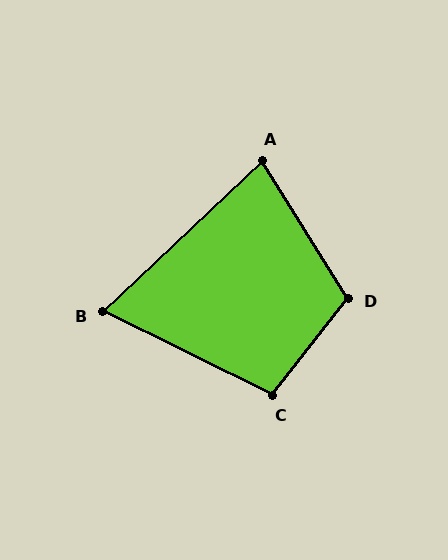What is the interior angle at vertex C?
Approximately 102 degrees (obtuse).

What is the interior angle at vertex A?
Approximately 78 degrees (acute).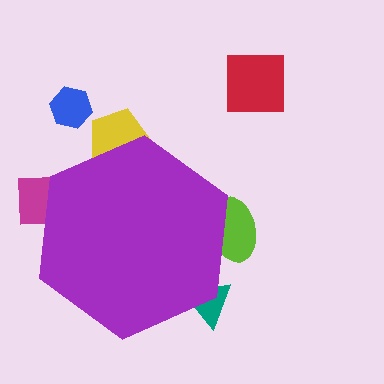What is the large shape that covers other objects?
A purple hexagon.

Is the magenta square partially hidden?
Yes, the magenta square is partially hidden behind the purple hexagon.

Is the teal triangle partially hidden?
Yes, the teal triangle is partially hidden behind the purple hexagon.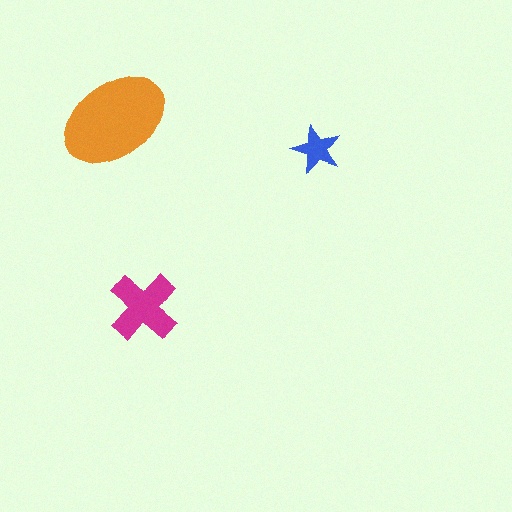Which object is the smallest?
The blue star.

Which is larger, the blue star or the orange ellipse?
The orange ellipse.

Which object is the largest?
The orange ellipse.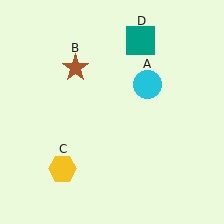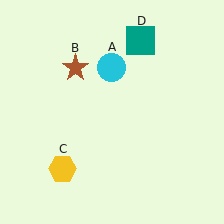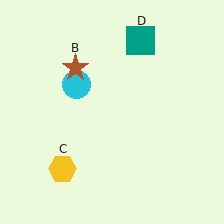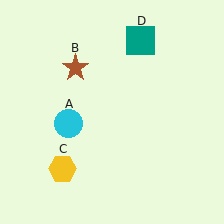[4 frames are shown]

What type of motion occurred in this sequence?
The cyan circle (object A) rotated counterclockwise around the center of the scene.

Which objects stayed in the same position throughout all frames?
Brown star (object B) and yellow hexagon (object C) and teal square (object D) remained stationary.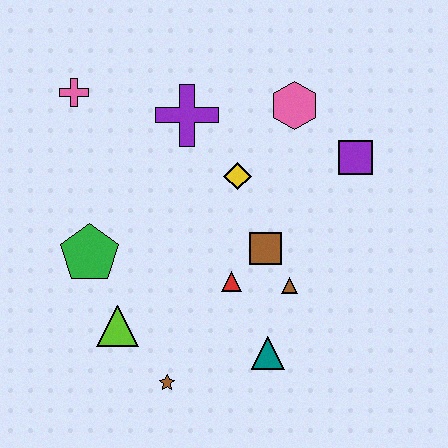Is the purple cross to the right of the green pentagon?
Yes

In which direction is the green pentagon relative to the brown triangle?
The green pentagon is to the left of the brown triangle.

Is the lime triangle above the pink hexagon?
No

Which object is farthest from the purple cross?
The brown star is farthest from the purple cross.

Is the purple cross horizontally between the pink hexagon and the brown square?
No